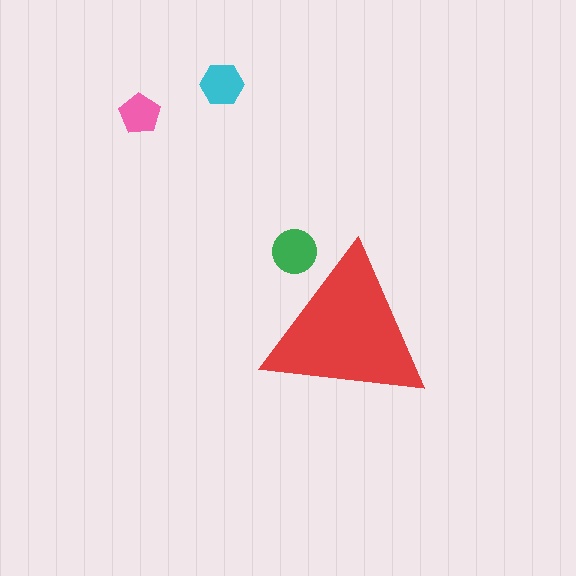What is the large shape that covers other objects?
A red triangle.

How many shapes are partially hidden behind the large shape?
1 shape is partially hidden.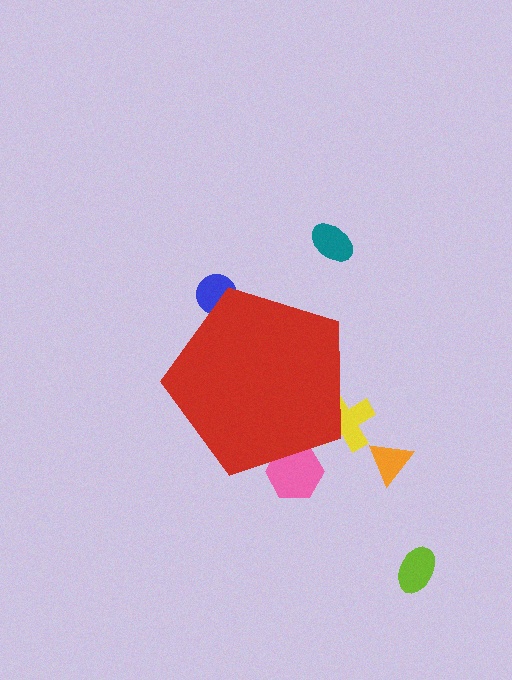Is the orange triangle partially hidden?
No, the orange triangle is fully visible.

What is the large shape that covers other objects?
A red pentagon.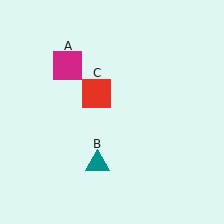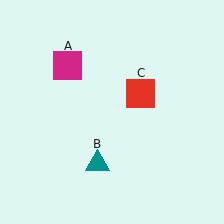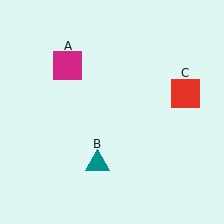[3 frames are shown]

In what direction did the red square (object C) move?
The red square (object C) moved right.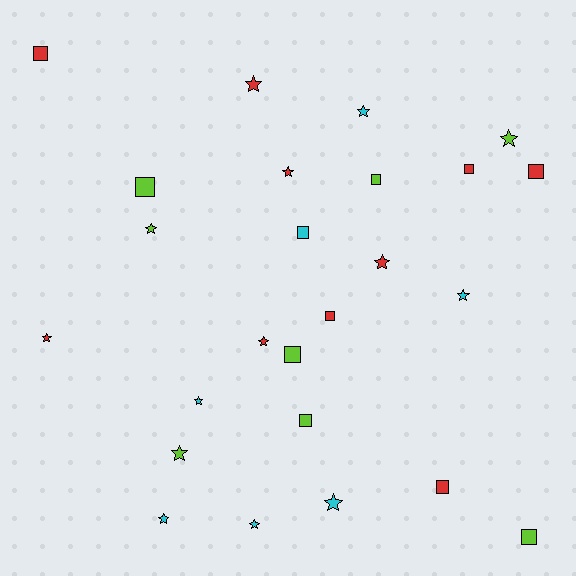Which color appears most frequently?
Red, with 10 objects.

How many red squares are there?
There are 5 red squares.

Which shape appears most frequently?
Star, with 14 objects.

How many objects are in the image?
There are 25 objects.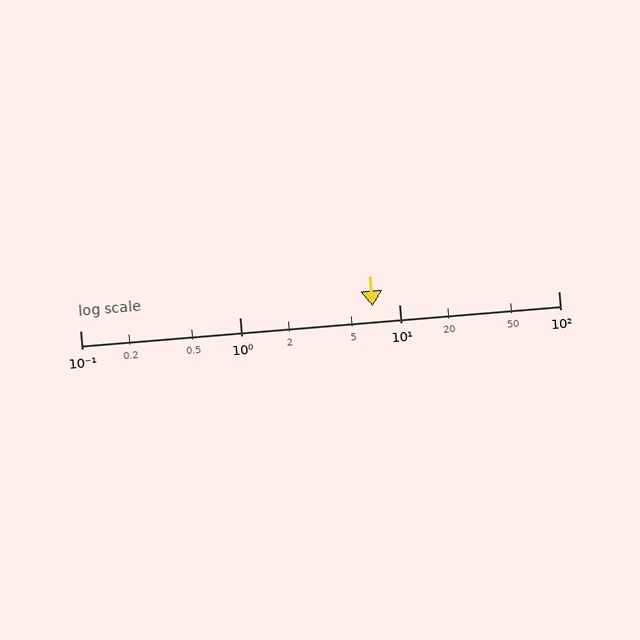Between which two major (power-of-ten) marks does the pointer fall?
The pointer is between 1 and 10.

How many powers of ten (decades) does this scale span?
The scale spans 3 decades, from 0.1 to 100.